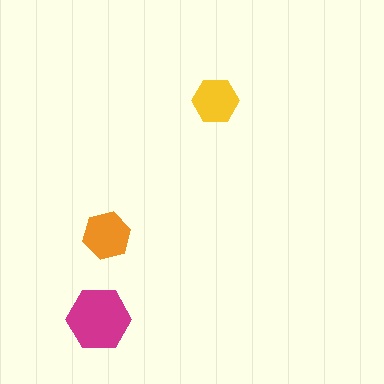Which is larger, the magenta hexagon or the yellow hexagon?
The magenta one.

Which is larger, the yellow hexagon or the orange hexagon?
The orange one.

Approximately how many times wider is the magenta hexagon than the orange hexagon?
About 1.5 times wider.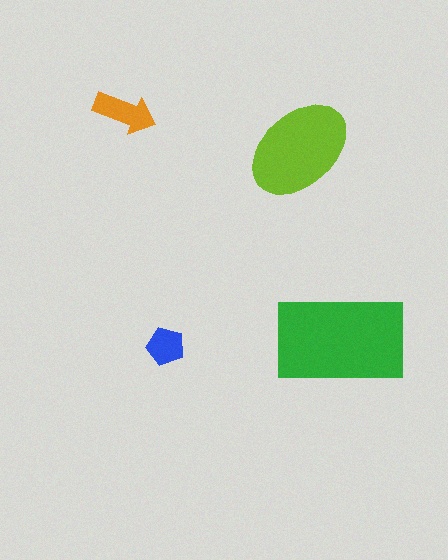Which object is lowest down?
The blue pentagon is bottommost.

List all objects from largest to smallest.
The green rectangle, the lime ellipse, the orange arrow, the blue pentagon.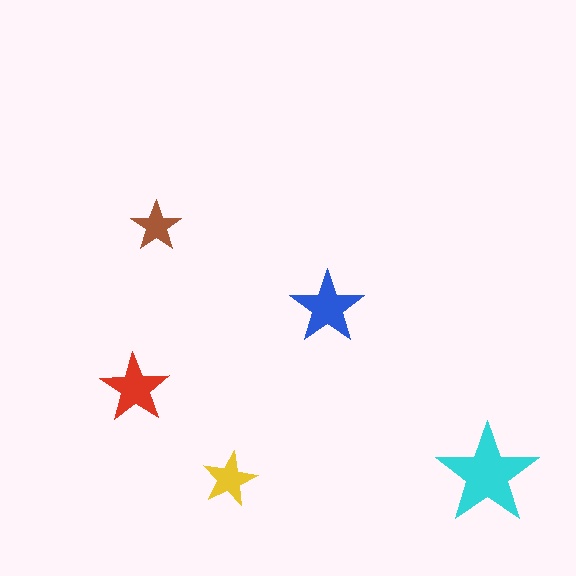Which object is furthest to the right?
The cyan star is rightmost.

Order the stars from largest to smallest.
the cyan one, the blue one, the red one, the yellow one, the brown one.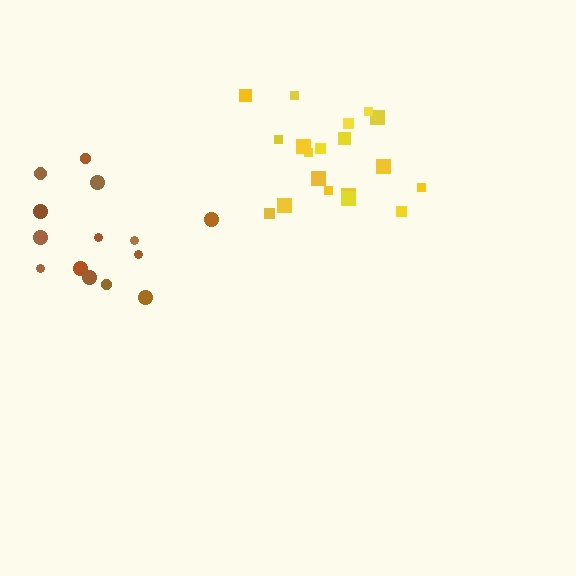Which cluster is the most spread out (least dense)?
Brown.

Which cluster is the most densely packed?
Yellow.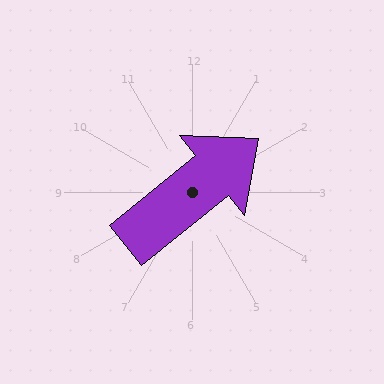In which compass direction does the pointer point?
Northeast.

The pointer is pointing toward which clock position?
Roughly 2 o'clock.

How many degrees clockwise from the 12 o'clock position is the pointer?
Approximately 51 degrees.